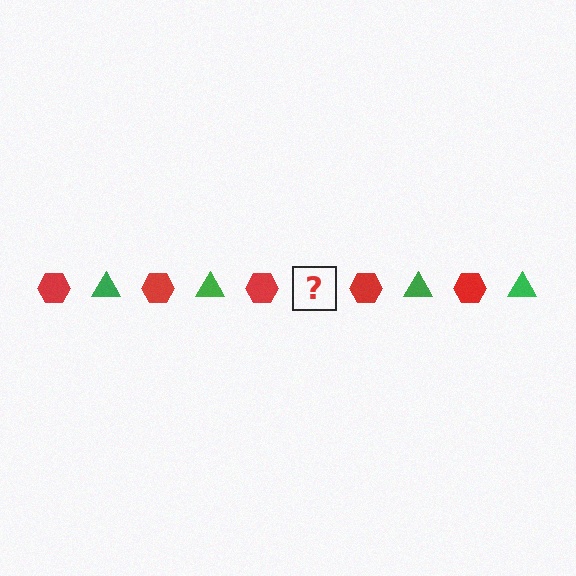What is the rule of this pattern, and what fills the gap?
The rule is that the pattern alternates between red hexagon and green triangle. The gap should be filled with a green triangle.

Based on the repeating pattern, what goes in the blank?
The blank should be a green triangle.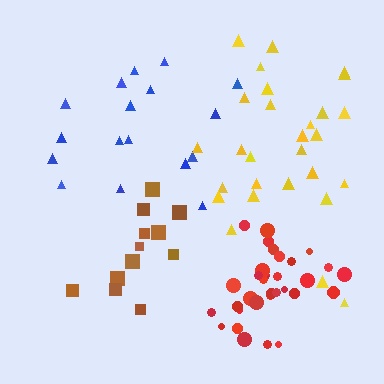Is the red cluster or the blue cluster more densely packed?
Red.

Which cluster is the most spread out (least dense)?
Blue.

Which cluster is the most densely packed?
Red.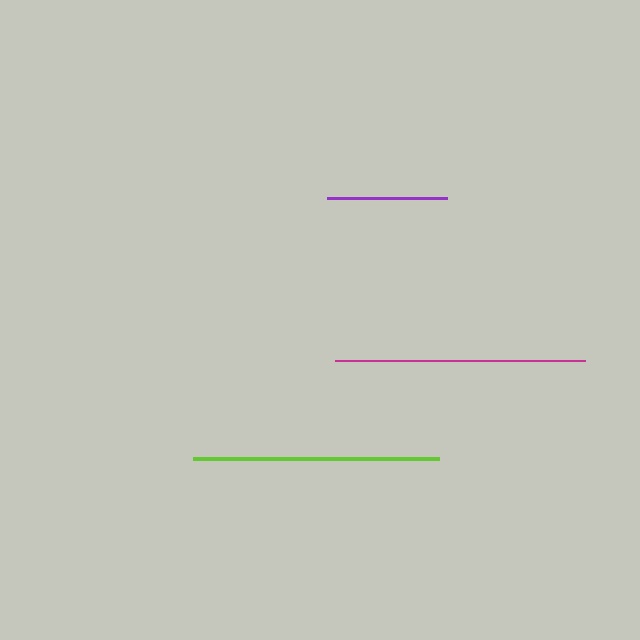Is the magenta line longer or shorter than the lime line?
The magenta line is longer than the lime line.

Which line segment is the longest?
The magenta line is the longest at approximately 250 pixels.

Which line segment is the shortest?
The purple line is the shortest at approximately 119 pixels.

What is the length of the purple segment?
The purple segment is approximately 119 pixels long.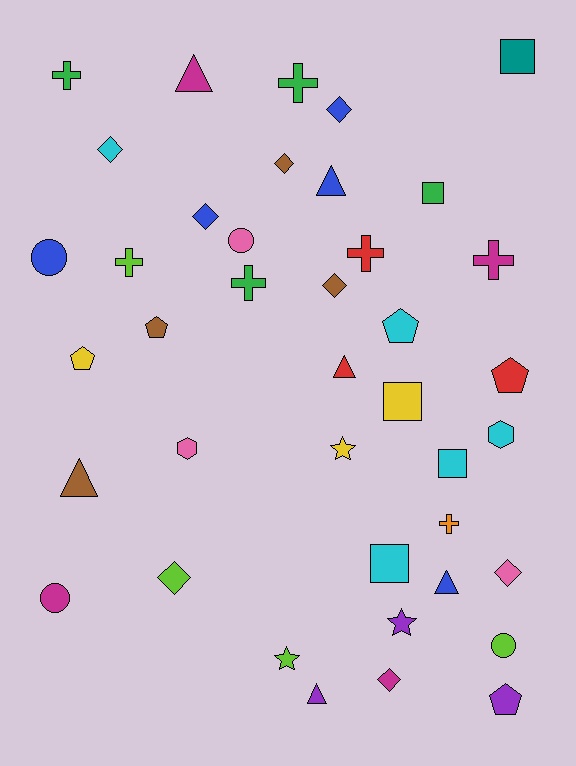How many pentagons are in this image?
There are 5 pentagons.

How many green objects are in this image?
There are 4 green objects.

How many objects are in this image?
There are 40 objects.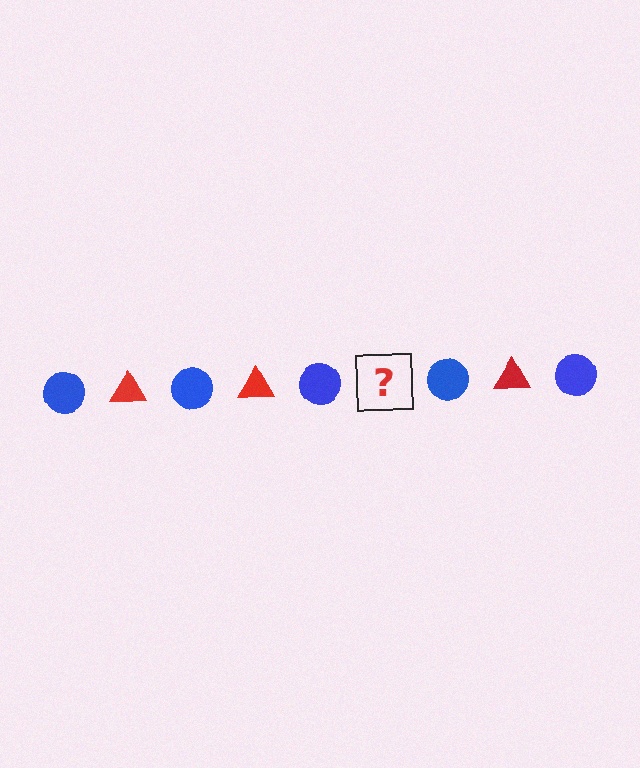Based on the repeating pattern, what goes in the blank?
The blank should be a red triangle.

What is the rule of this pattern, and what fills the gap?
The rule is that the pattern alternates between blue circle and red triangle. The gap should be filled with a red triangle.